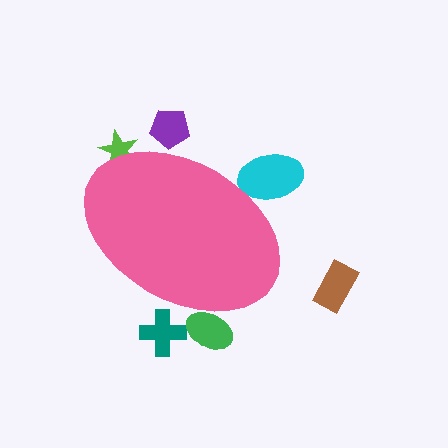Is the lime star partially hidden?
Yes, the lime star is partially hidden behind the pink ellipse.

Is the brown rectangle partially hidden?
No, the brown rectangle is fully visible.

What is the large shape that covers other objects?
A pink ellipse.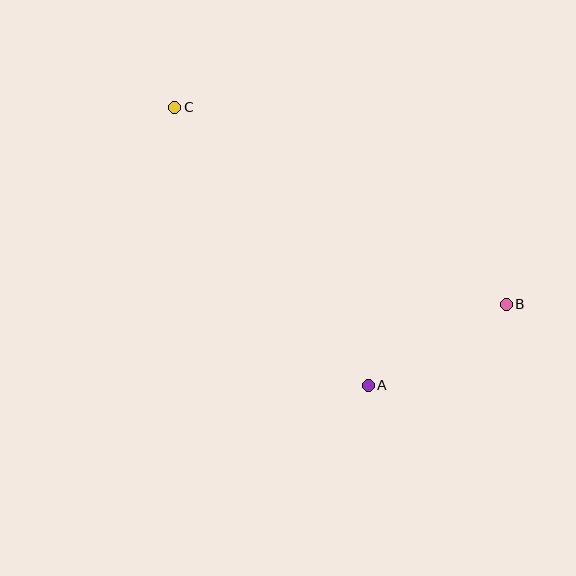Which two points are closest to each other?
Points A and B are closest to each other.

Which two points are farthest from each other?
Points B and C are farthest from each other.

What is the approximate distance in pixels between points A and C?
The distance between A and C is approximately 339 pixels.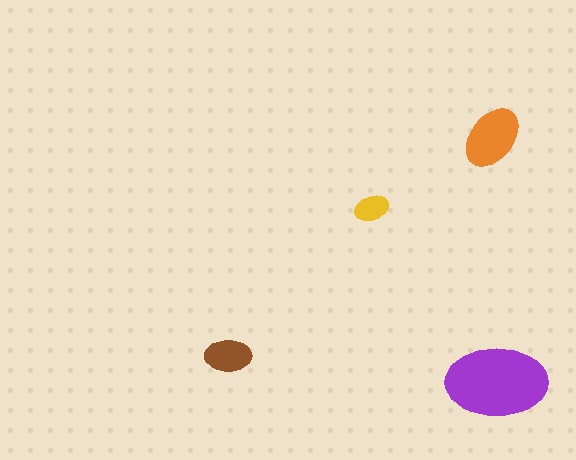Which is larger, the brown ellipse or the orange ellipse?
The orange one.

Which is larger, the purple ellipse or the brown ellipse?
The purple one.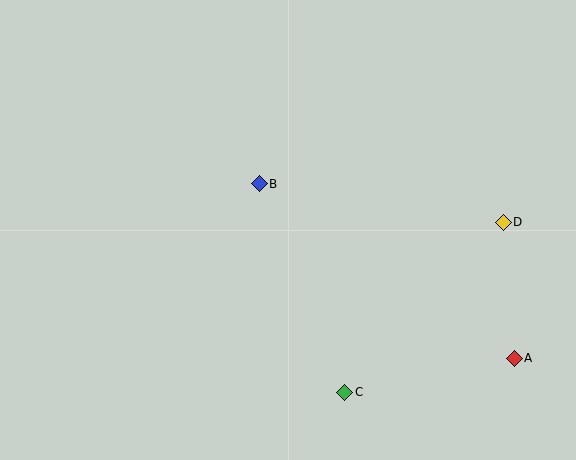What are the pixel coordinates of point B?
Point B is at (259, 184).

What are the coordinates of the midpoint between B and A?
The midpoint between B and A is at (387, 271).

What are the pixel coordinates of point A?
Point A is at (514, 358).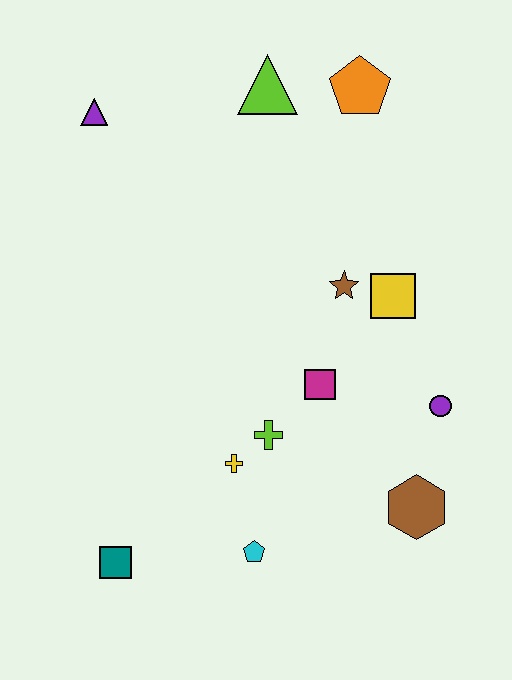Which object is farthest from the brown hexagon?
The purple triangle is farthest from the brown hexagon.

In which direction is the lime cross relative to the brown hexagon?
The lime cross is to the left of the brown hexagon.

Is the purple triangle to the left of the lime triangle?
Yes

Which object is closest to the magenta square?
The lime cross is closest to the magenta square.